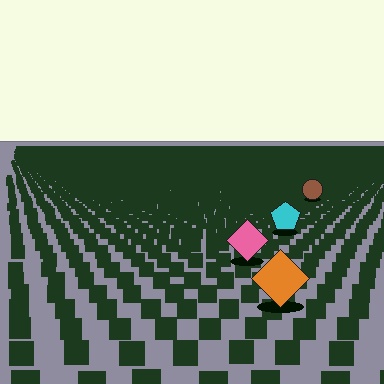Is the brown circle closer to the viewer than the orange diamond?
No. The orange diamond is closer — you can tell from the texture gradient: the ground texture is coarser near it.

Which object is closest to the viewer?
The orange diamond is closest. The texture marks near it are larger and more spread out.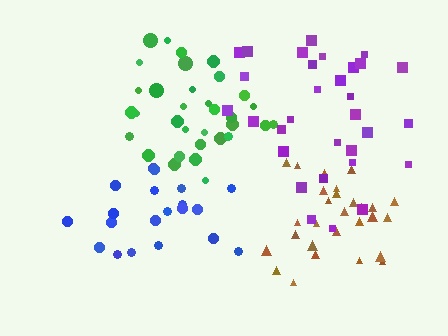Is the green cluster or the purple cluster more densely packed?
Green.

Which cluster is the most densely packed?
Brown.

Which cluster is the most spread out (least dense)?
Purple.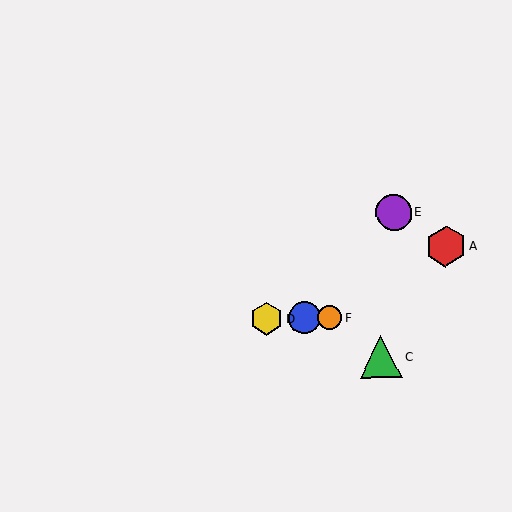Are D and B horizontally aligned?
Yes, both are at y≈319.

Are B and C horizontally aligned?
No, B is at y≈318 and C is at y≈357.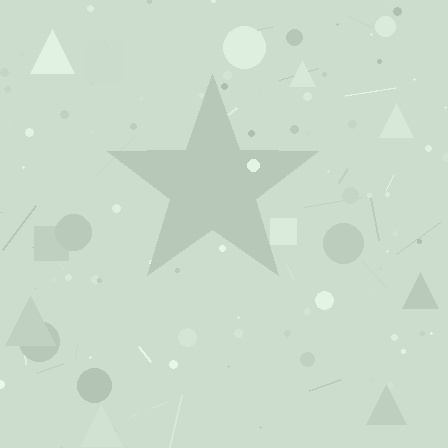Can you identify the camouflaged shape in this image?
The camouflaged shape is a star.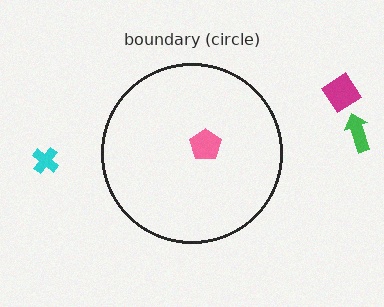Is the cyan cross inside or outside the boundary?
Outside.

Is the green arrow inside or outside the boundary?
Outside.